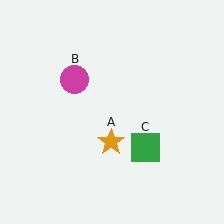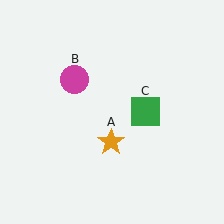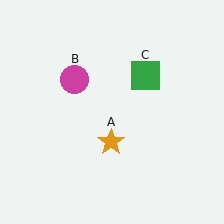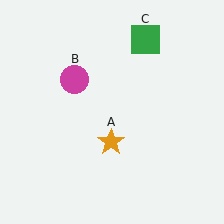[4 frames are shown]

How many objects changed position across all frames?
1 object changed position: green square (object C).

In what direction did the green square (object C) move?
The green square (object C) moved up.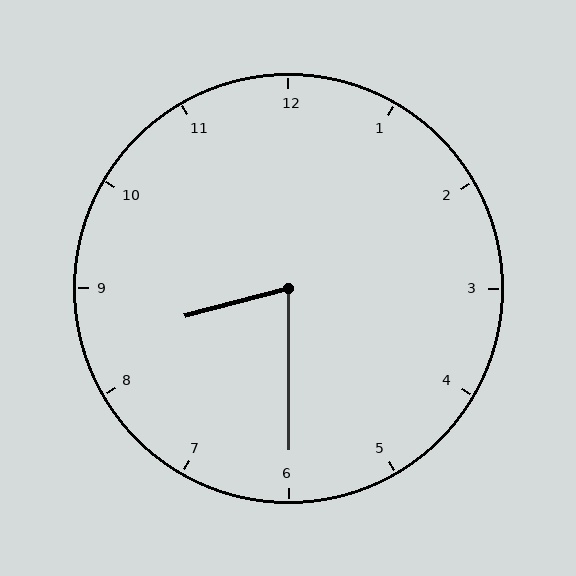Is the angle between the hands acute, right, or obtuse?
It is acute.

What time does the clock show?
8:30.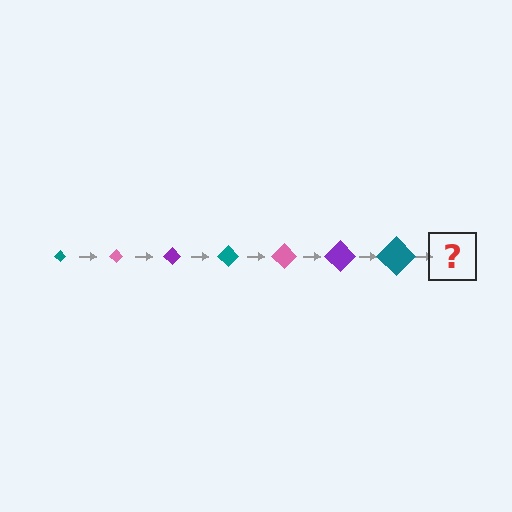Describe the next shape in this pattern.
It should be a pink diamond, larger than the previous one.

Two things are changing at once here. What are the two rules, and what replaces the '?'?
The two rules are that the diamond grows larger each step and the color cycles through teal, pink, and purple. The '?' should be a pink diamond, larger than the previous one.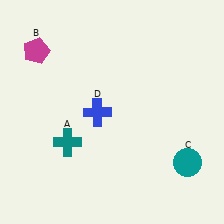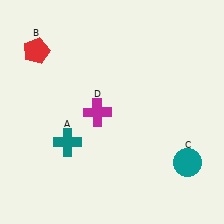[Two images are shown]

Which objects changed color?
B changed from magenta to red. D changed from blue to magenta.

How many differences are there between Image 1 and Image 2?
There are 2 differences between the two images.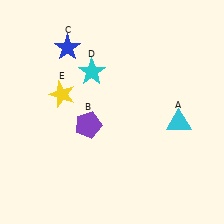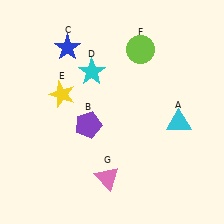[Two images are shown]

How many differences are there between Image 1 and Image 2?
There are 2 differences between the two images.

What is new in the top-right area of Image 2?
A lime circle (F) was added in the top-right area of Image 2.